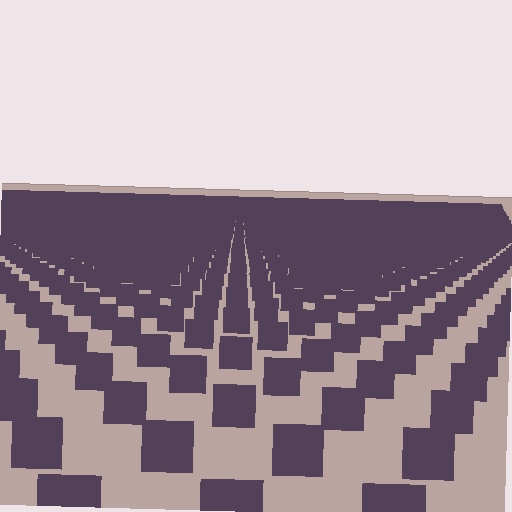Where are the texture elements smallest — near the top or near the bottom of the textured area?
Near the top.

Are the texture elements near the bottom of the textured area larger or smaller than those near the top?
Larger. Near the bottom, elements are closer to the viewer and appear at a bigger on-screen size.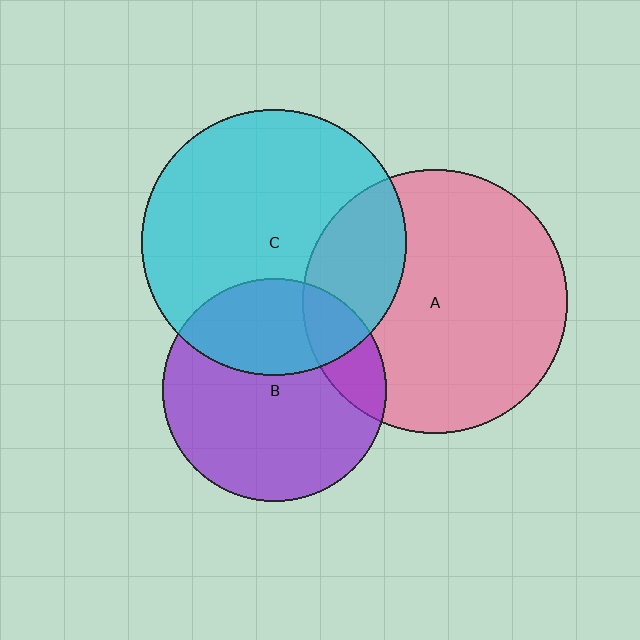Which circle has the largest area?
Circle C (cyan).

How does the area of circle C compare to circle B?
Approximately 1.4 times.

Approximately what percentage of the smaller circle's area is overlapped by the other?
Approximately 25%.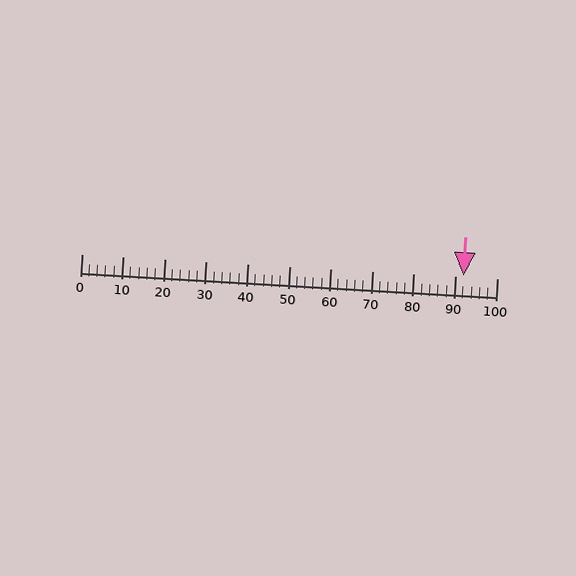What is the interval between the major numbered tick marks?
The major tick marks are spaced 10 units apart.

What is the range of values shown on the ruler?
The ruler shows values from 0 to 100.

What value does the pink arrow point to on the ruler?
The pink arrow points to approximately 92.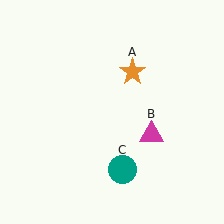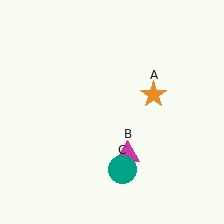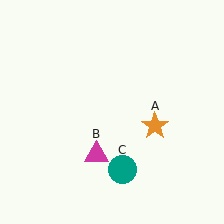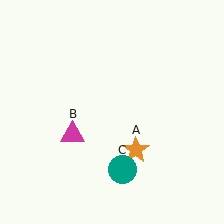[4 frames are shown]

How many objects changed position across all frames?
2 objects changed position: orange star (object A), magenta triangle (object B).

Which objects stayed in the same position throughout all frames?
Teal circle (object C) remained stationary.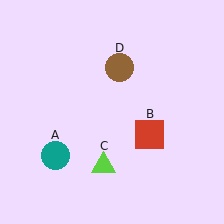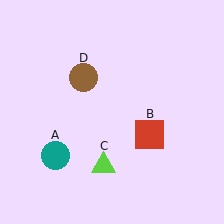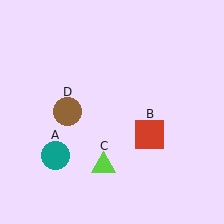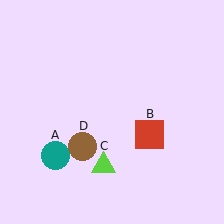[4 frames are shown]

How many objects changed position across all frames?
1 object changed position: brown circle (object D).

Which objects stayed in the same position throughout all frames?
Teal circle (object A) and red square (object B) and lime triangle (object C) remained stationary.